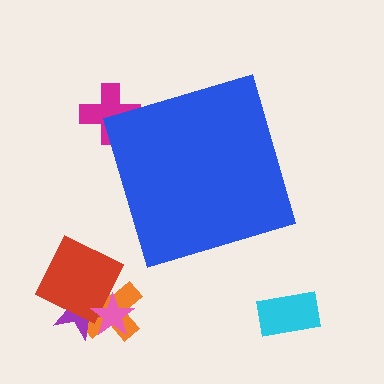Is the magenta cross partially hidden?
Yes, the magenta cross is partially hidden behind the blue diamond.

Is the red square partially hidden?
No, the red square is fully visible.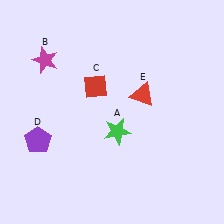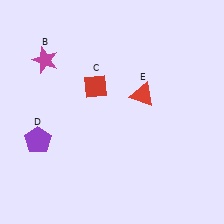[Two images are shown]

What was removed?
The green star (A) was removed in Image 2.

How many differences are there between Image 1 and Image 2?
There is 1 difference between the two images.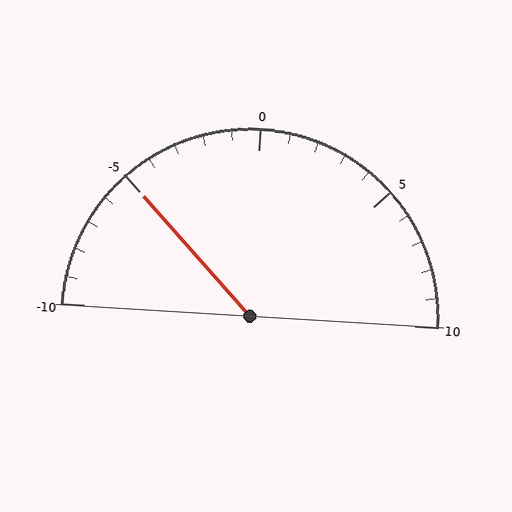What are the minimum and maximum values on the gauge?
The gauge ranges from -10 to 10.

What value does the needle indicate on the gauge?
The needle indicates approximately -5.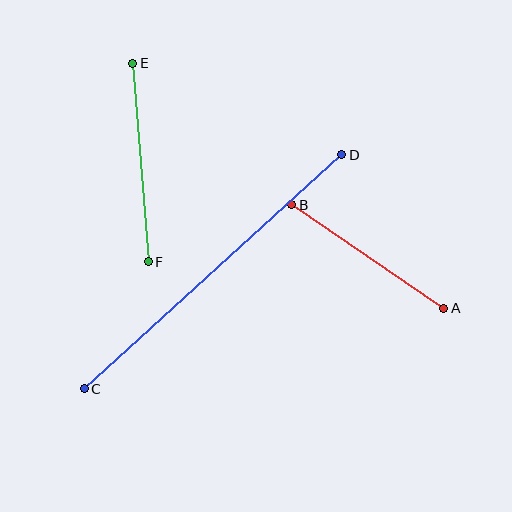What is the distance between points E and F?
The distance is approximately 199 pixels.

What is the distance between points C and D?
The distance is approximately 348 pixels.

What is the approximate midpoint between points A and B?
The midpoint is at approximately (368, 256) pixels.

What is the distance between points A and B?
The distance is approximately 184 pixels.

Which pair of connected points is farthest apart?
Points C and D are farthest apart.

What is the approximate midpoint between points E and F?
The midpoint is at approximately (141, 163) pixels.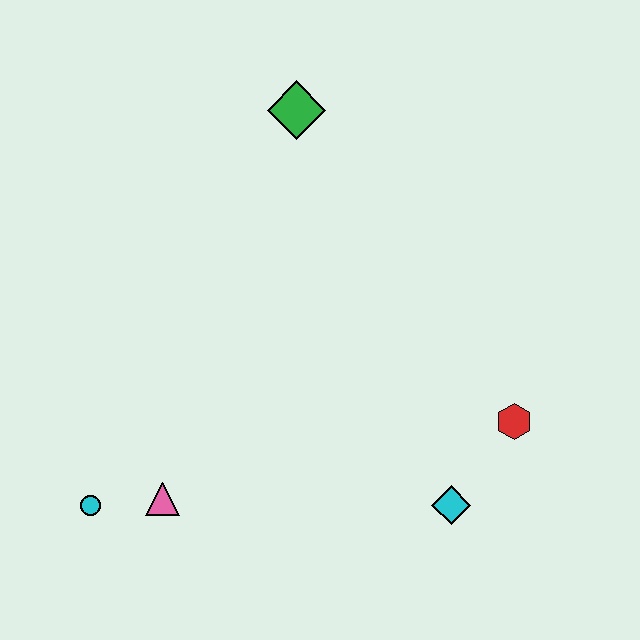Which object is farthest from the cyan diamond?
The green diamond is farthest from the cyan diamond.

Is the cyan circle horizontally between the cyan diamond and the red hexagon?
No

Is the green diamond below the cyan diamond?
No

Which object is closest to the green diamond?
The red hexagon is closest to the green diamond.